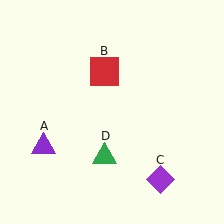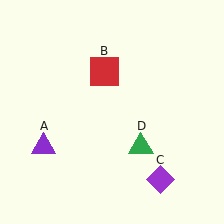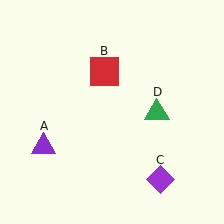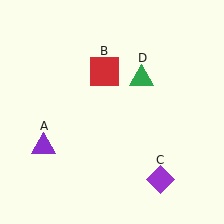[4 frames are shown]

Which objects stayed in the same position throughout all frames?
Purple triangle (object A) and red square (object B) and purple diamond (object C) remained stationary.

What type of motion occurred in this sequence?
The green triangle (object D) rotated counterclockwise around the center of the scene.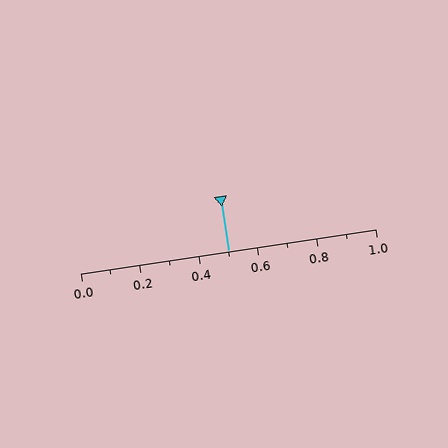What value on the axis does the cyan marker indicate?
The marker indicates approximately 0.5.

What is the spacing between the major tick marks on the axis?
The major ticks are spaced 0.2 apart.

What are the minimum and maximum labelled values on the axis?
The axis runs from 0.0 to 1.0.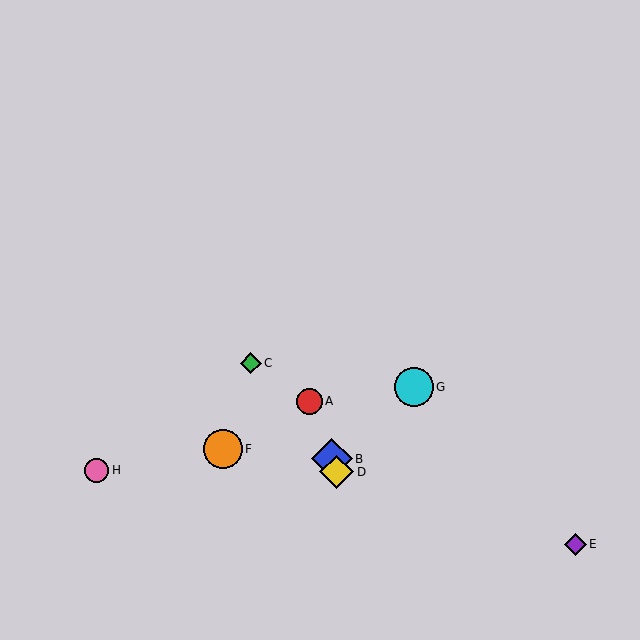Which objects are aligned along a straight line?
Objects A, B, D are aligned along a straight line.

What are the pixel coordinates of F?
Object F is at (223, 449).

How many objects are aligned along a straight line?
3 objects (A, B, D) are aligned along a straight line.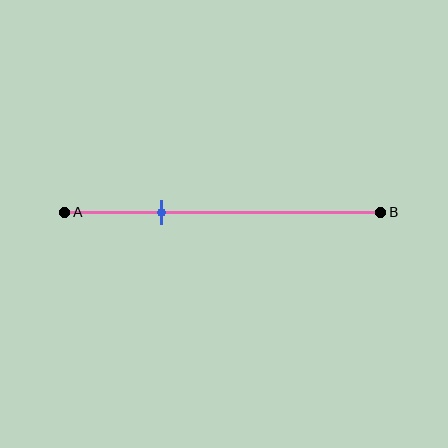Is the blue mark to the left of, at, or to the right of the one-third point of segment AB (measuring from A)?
The blue mark is approximately at the one-third point of segment AB.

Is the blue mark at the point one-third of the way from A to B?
Yes, the mark is approximately at the one-third point.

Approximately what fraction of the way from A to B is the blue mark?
The blue mark is approximately 30% of the way from A to B.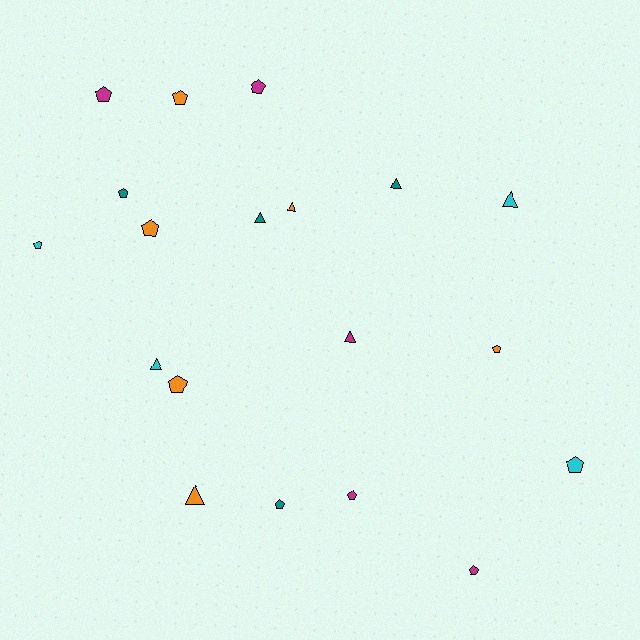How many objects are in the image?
There are 19 objects.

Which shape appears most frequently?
Pentagon, with 12 objects.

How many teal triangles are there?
There are 2 teal triangles.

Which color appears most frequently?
Orange, with 6 objects.